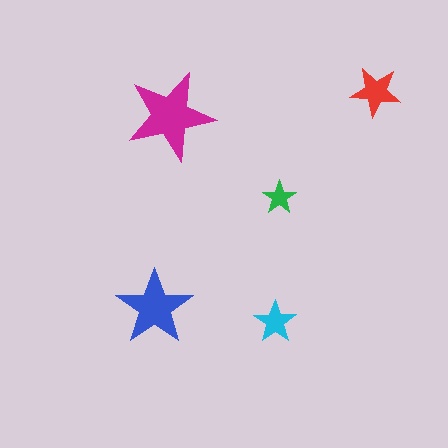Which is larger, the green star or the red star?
The red one.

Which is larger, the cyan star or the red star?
The red one.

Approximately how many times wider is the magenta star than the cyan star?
About 2 times wider.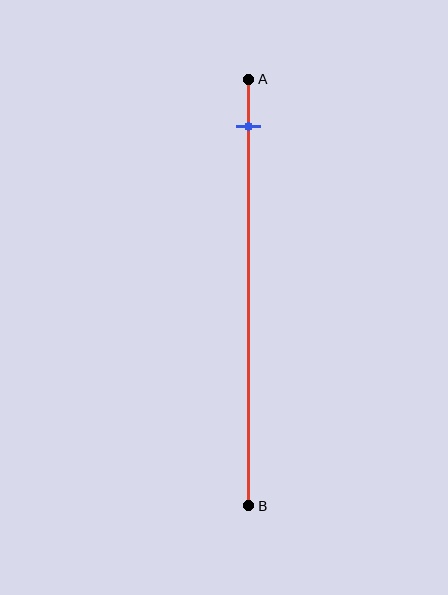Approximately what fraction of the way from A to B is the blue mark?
The blue mark is approximately 10% of the way from A to B.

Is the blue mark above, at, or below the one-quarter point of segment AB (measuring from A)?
The blue mark is above the one-quarter point of segment AB.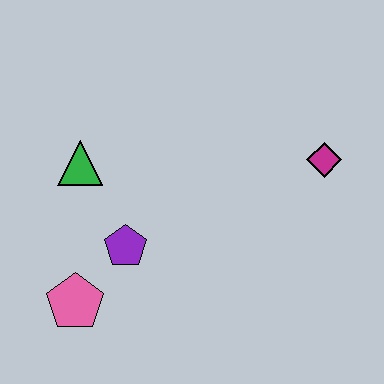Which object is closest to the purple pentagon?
The pink pentagon is closest to the purple pentagon.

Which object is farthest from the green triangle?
The magenta diamond is farthest from the green triangle.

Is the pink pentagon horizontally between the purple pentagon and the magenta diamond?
No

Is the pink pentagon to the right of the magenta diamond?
No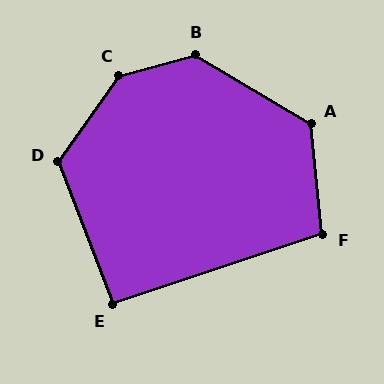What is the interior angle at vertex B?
Approximately 134 degrees (obtuse).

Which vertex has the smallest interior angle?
E, at approximately 93 degrees.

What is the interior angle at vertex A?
Approximately 127 degrees (obtuse).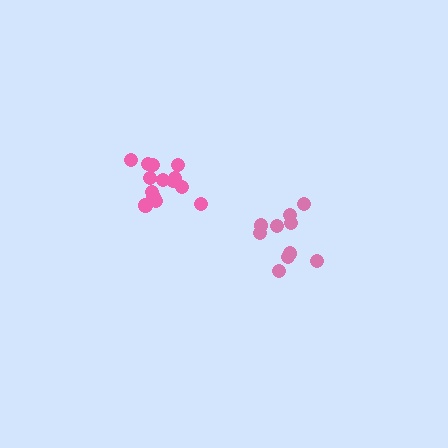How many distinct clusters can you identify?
There are 2 distinct clusters.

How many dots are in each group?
Group 1: 14 dots, Group 2: 10 dots (24 total).